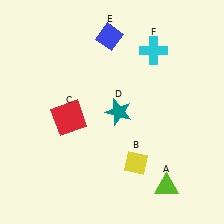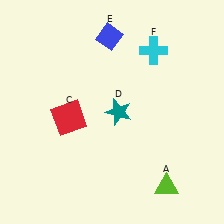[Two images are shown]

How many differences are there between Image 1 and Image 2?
There is 1 difference between the two images.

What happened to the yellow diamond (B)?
The yellow diamond (B) was removed in Image 2. It was in the bottom-right area of Image 1.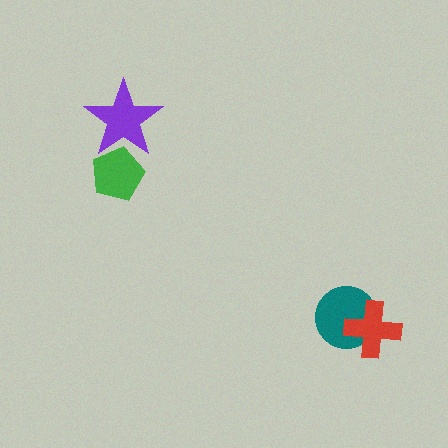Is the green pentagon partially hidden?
Yes, it is partially covered by another shape.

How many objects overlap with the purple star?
1 object overlaps with the purple star.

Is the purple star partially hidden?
No, no other shape covers it.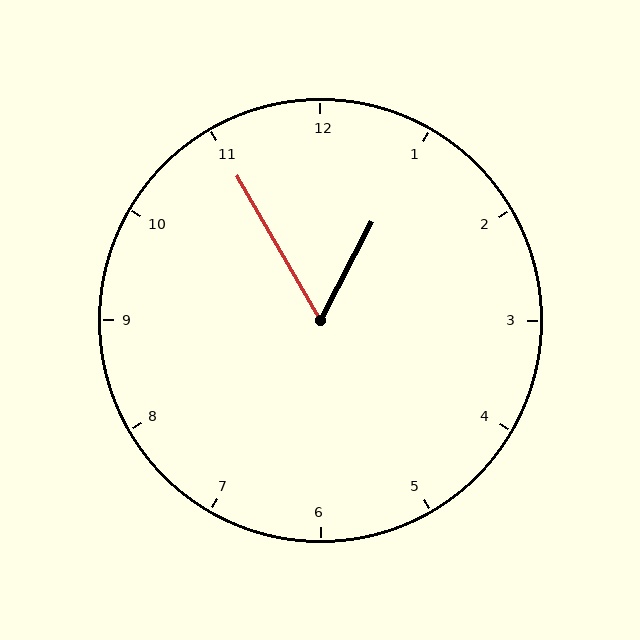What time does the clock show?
12:55.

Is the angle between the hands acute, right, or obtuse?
It is acute.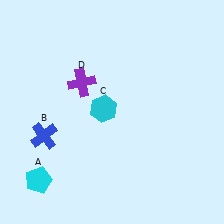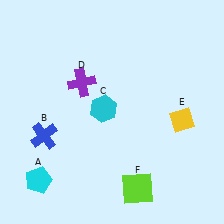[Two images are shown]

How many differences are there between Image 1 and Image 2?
There are 2 differences between the two images.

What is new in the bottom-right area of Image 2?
A yellow diamond (E) was added in the bottom-right area of Image 2.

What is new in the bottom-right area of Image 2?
A lime square (F) was added in the bottom-right area of Image 2.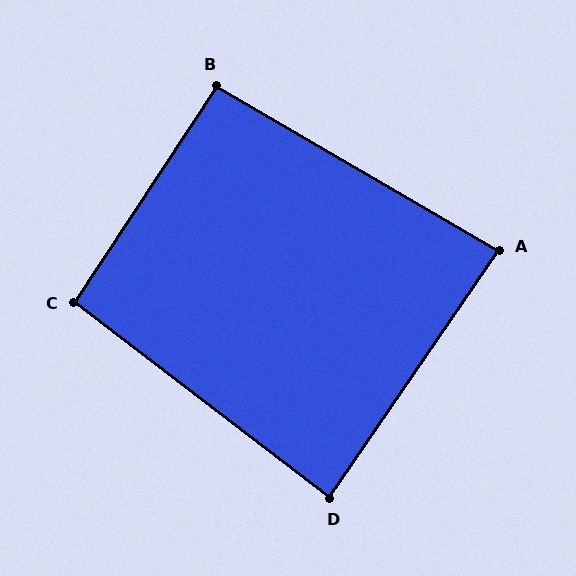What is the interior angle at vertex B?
Approximately 93 degrees (approximately right).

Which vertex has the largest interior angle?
C, at approximately 94 degrees.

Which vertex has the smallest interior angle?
A, at approximately 86 degrees.